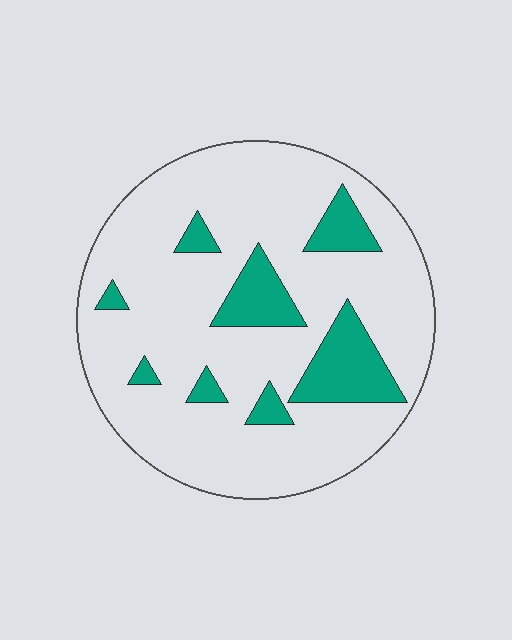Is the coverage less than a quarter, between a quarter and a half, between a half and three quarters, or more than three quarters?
Less than a quarter.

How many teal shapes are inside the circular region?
8.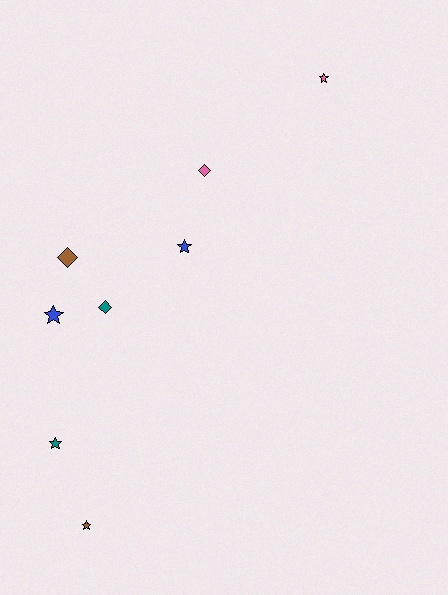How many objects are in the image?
There are 8 objects.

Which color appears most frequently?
Teal, with 2 objects.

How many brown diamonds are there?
There is 1 brown diamond.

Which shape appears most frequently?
Star, with 5 objects.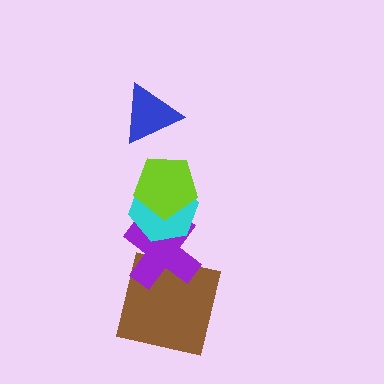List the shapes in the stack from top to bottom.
From top to bottom: the blue triangle, the lime pentagon, the cyan hexagon, the purple cross, the brown square.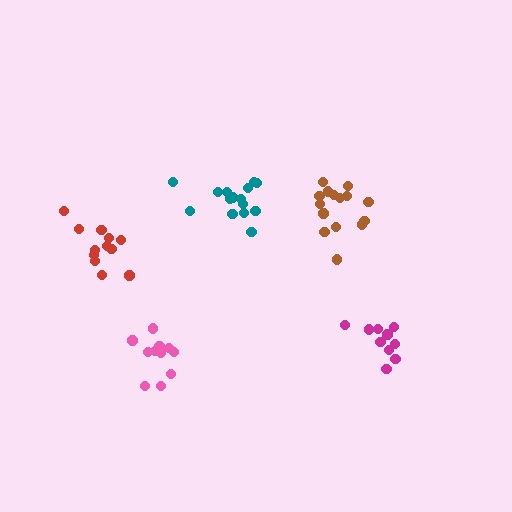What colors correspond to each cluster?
The clusters are colored: teal, pink, magenta, brown, red.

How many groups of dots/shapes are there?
There are 5 groups.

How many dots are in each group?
Group 1: 15 dots, Group 2: 11 dots, Group 3: 10 dots, Group 4: 15 dots, Group 5: 12 dots (63 total).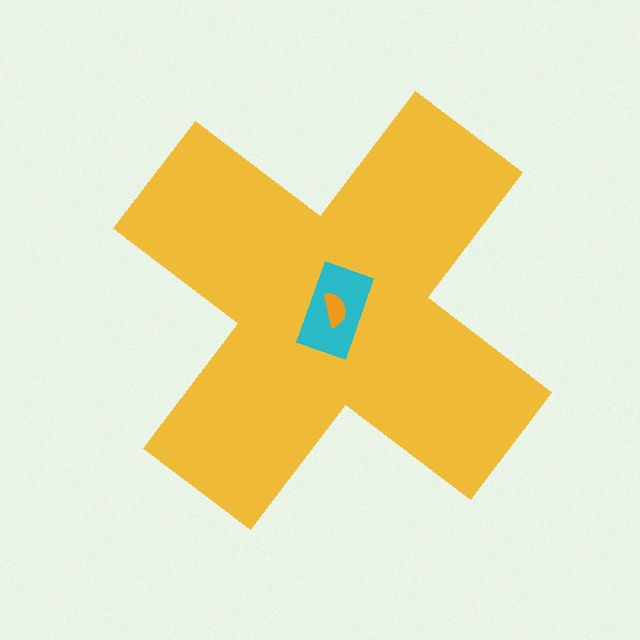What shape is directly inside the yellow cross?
The cyan rectangle.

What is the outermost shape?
The yellow cross.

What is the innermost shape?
The orange semicircle.